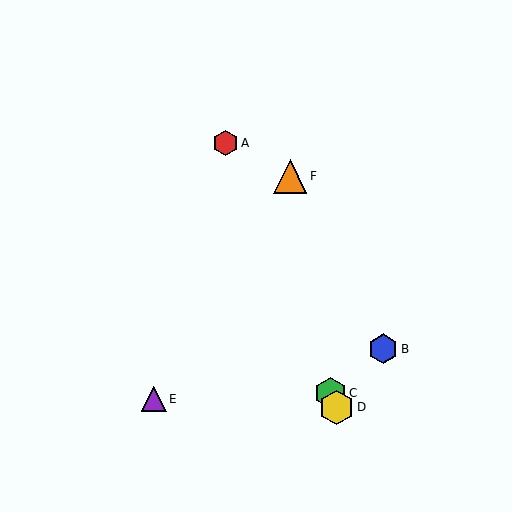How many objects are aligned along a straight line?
3 objects (A, C, D) are aligned along a straight line.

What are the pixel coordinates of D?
Object D is at (336, 407).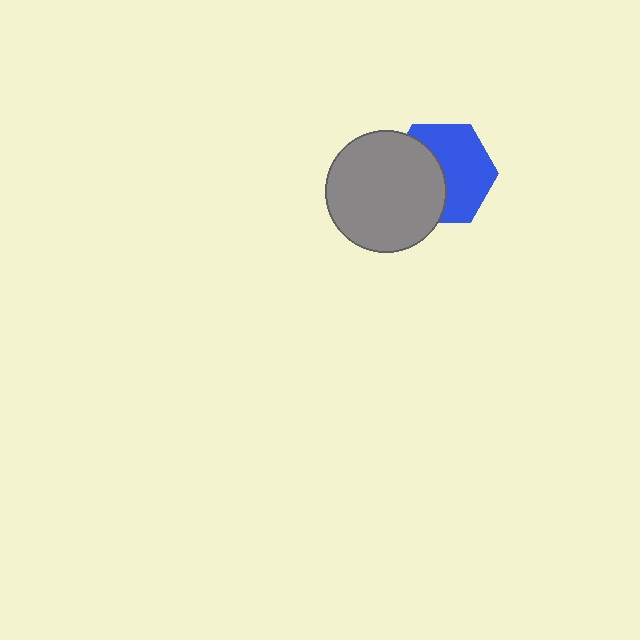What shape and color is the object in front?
The object in front is a gray circle.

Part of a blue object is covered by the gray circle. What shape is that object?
It is a hexagon.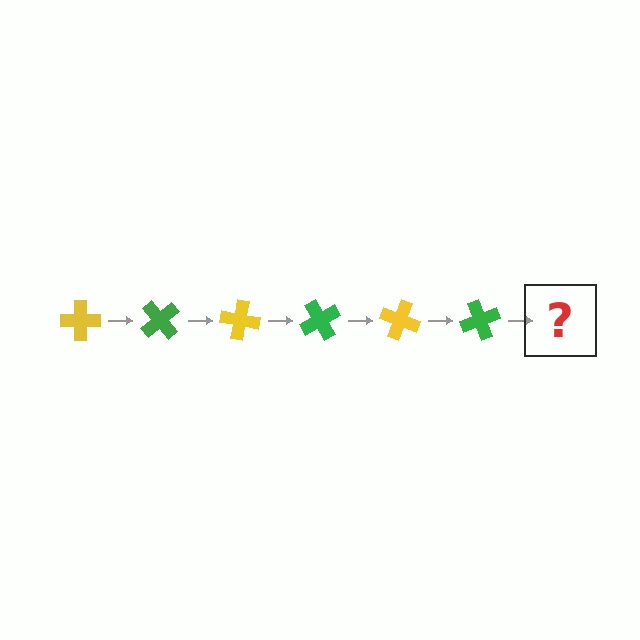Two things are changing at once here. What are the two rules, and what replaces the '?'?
The two rules are that it rotates 50 degrees each step and the color cycles through yellow and green. The '?' should be a yellow cross, rotated 300 degrees from the start.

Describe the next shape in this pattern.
It should be a yellow cross, rotated 300 degrees from the start.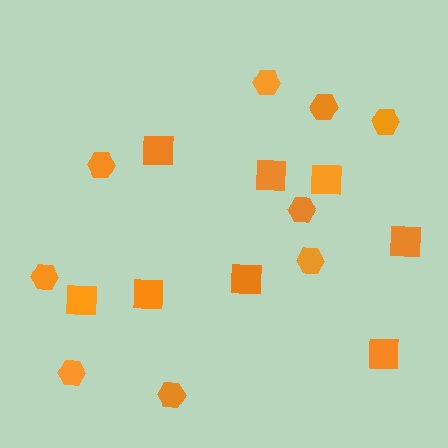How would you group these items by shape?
There are 2 groups: one group of squares (8) and one group of hexagons (9).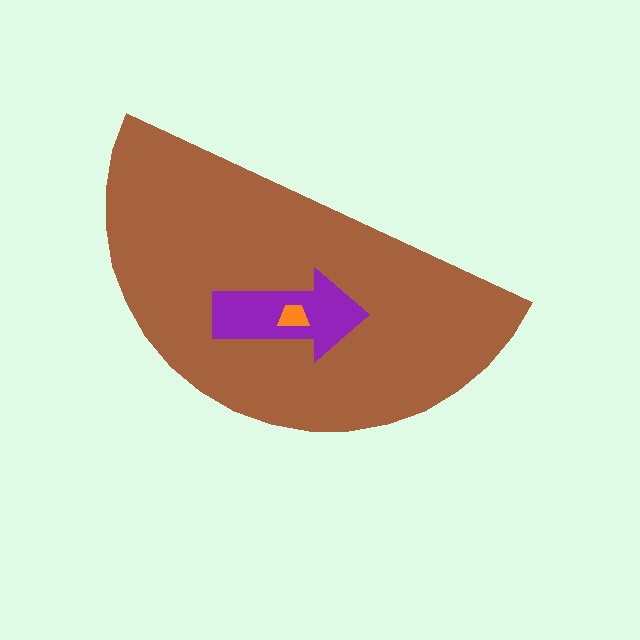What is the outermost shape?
The brown semicircle.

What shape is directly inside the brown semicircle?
The purple arrow.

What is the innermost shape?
The orange trapezoid.